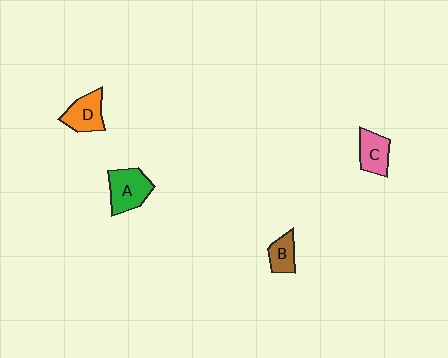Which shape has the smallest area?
Shape B (brown).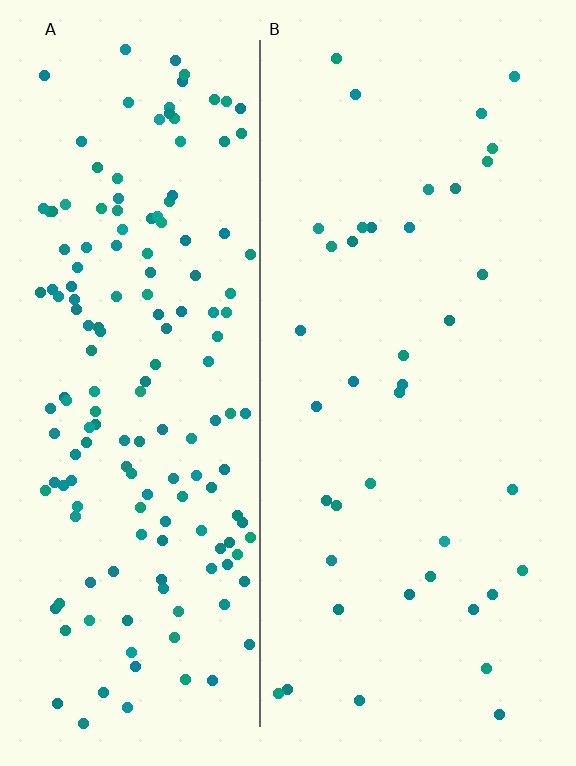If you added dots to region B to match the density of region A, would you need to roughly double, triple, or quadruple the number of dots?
Approximately quadruple.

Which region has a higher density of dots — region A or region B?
A (the left).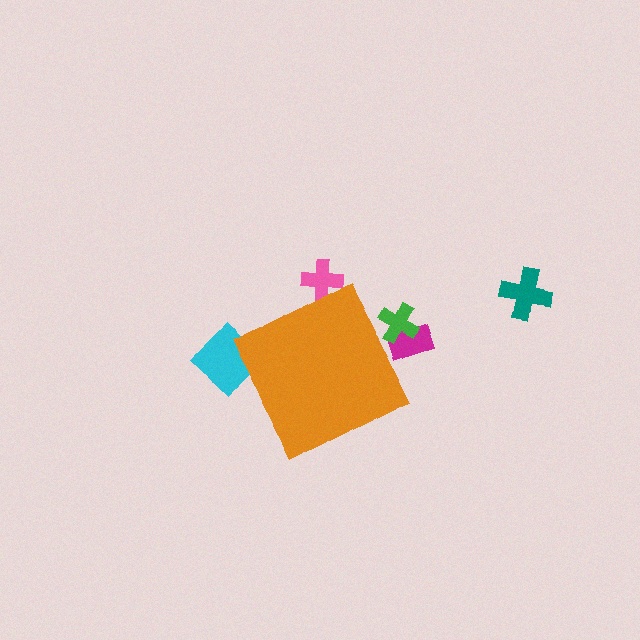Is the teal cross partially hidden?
No, the teal cross is fully visible.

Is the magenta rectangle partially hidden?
Yes, the magenta rectangle is partially hidden behind the orange diamond.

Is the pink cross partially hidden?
Yes, the pink cross is partially hidden behind the orange diamond.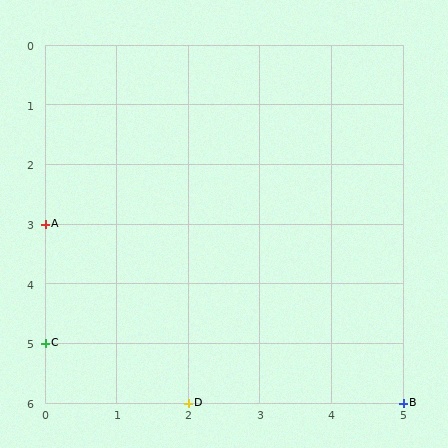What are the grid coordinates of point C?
Point C is at grid coordinates (0, 5).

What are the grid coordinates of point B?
Point B is at grid coordinates (5, 6).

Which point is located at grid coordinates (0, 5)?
Point C is at (0, 5).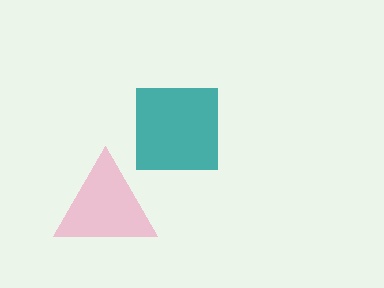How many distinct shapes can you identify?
There are 2 distinct shapes: a pink triangle, a teal square.